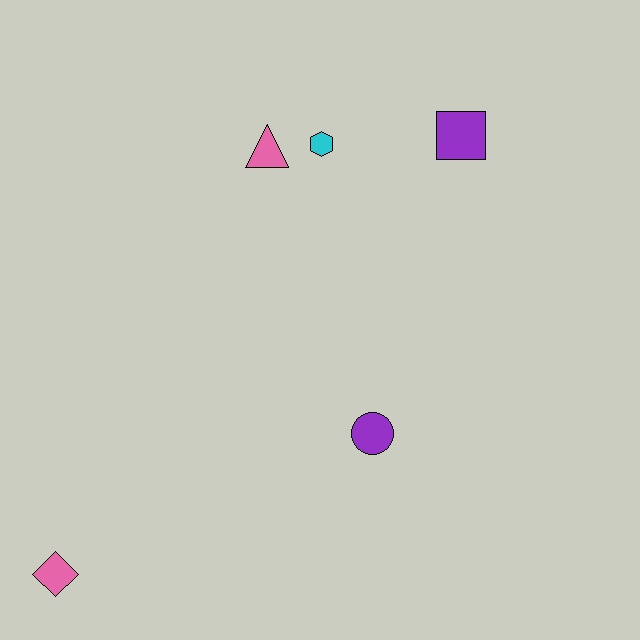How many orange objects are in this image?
There are no orange objects.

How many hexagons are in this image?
There is 1 hexagon.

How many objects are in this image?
There are 5 objects.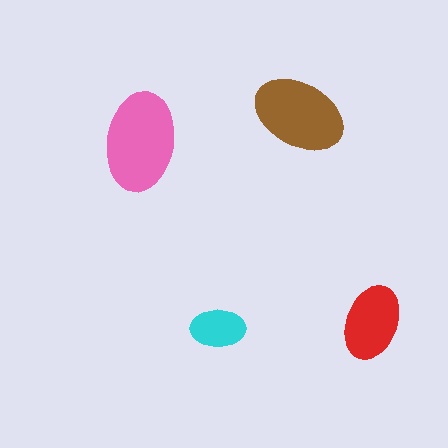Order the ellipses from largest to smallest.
the pink one, the brown one, the red one, the cyan one.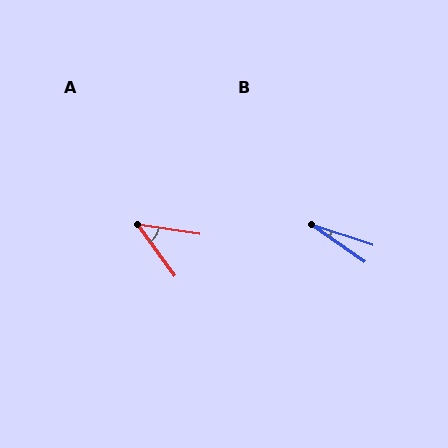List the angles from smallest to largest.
B (17°), A (45°).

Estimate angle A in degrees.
Approximately 45 degrees.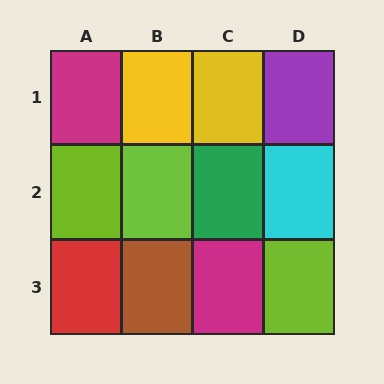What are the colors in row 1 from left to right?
Magenta, yellow, yellow, purple.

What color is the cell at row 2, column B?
Lime.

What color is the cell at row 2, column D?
Cyan.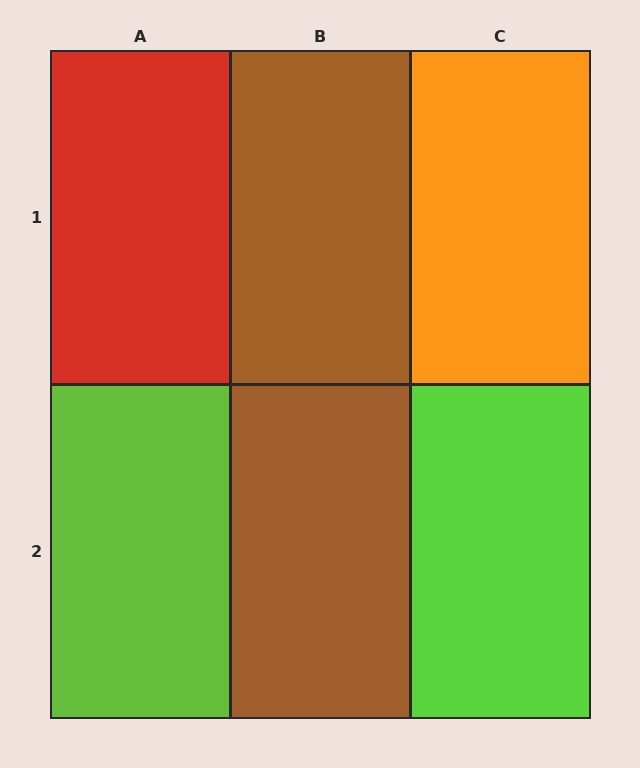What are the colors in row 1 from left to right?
Red, brown, orange.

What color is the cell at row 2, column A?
Lime.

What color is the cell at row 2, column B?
Brown.